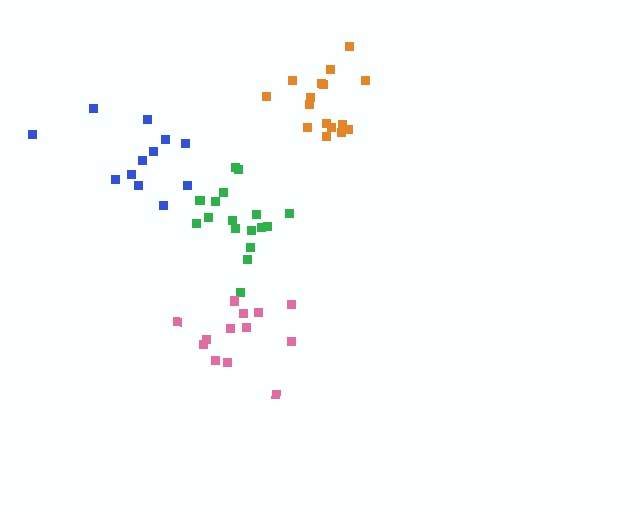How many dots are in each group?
Group 1: 17 dots, Group 2: 13 dots, Group 3: 16 dots, Group 4: 12 dots (58 total).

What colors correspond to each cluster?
The clusters are colored: green, pink, orange, blue.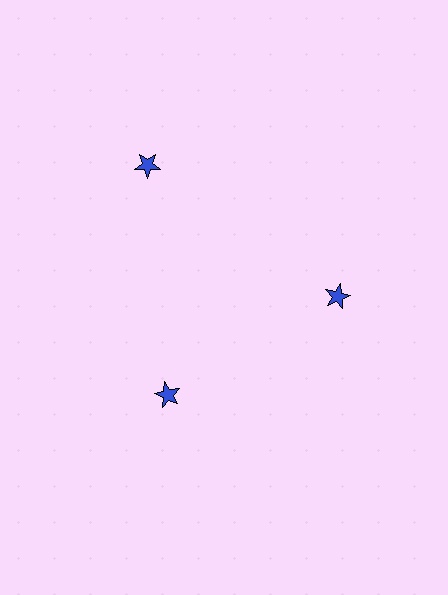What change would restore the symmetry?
The symmetry would be restored by moving it inward, back onto the ring so that all 3 stars sit at equal angles and equal distance from the center.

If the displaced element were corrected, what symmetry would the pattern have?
It would have 3-fold rotational symmetry — the pattern would map onto itself every 120 degrees.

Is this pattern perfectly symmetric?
No. The 3 blue stars are arranged in a ring, but one element near the 11 o'clock position is pushed outward from the center, breaking the 3-fold rotational symmetry.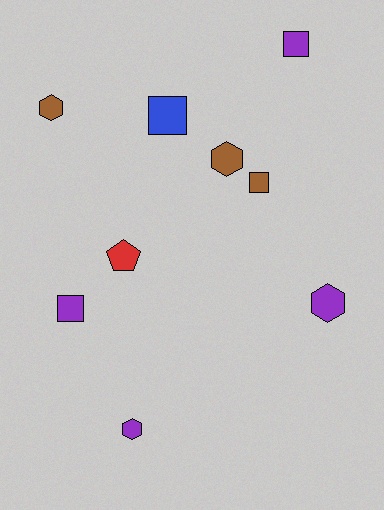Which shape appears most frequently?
Square, with 4 objects.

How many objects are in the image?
There are 9 objects.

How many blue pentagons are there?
There are no blue pentagons.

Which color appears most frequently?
Purple, with 4 objects.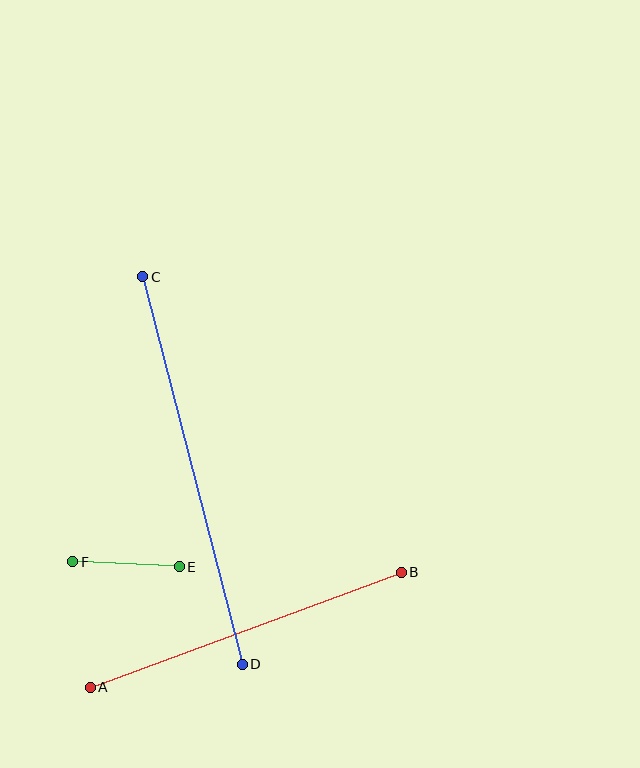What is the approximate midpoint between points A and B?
The midpoint is at approximately (246, 630) pixels.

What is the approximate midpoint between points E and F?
The midpoint is at approximately (126, 564) pixels.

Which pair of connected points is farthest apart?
Points C and D are farthest apart.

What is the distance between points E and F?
The distance is approximately 106 pixels.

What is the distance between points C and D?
The distance is approximately 400 pixels.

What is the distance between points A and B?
The distance is approximately 332 pixels.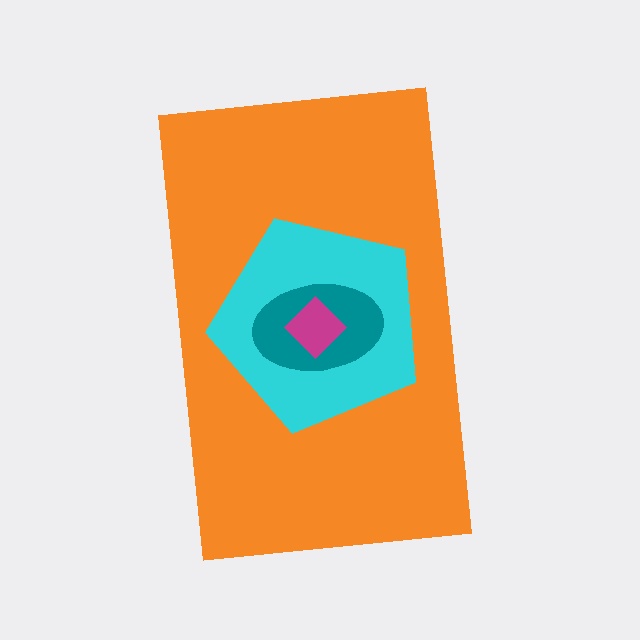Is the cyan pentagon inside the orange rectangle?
Yes.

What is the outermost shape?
The orange rectangle.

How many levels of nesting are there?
4.